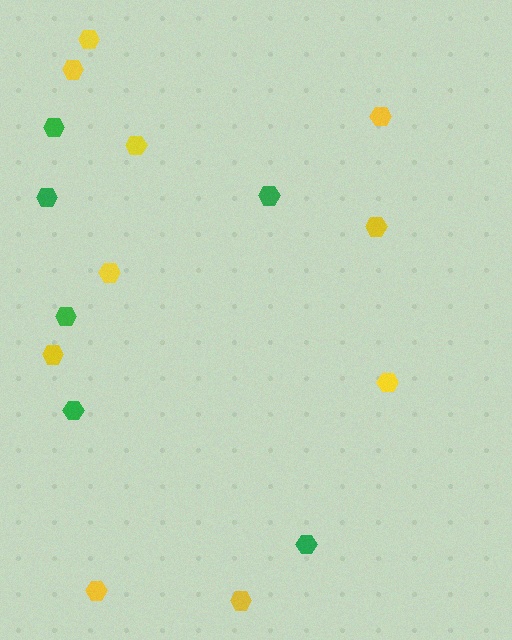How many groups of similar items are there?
There are 2 groups: one group of yellow hexagons (10) and one group of green hexagons (6).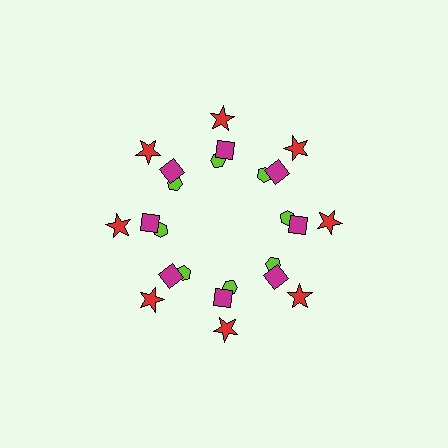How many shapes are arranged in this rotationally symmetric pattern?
There are 24 shapes, arranged in 8 groups of 3.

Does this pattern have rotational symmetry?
Yes, this pattern has 8-fold rotational symmetry. It looks the same after rotating 45 degrees around the center.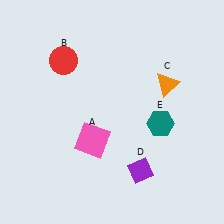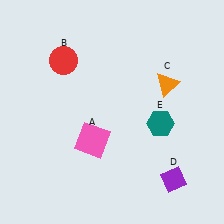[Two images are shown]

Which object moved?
The purple diamond (D) moved right.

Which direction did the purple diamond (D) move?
The purple diamond (D) moved right.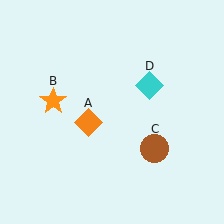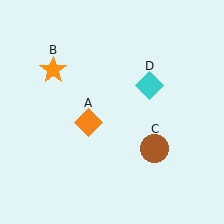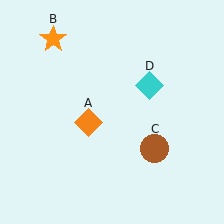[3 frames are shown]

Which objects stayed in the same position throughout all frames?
Orange diamond (object A) and brown circle (object C) and cyan diamond (object D) remained stationary.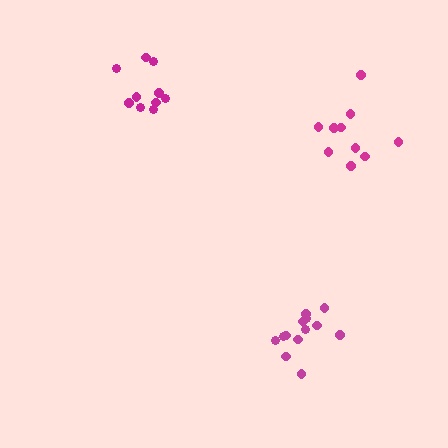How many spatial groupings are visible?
There are 3 spatial groupings.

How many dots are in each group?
Group 1: 13 dots, Group 2: 10 dots, Group 3: 10 dots (33 total).